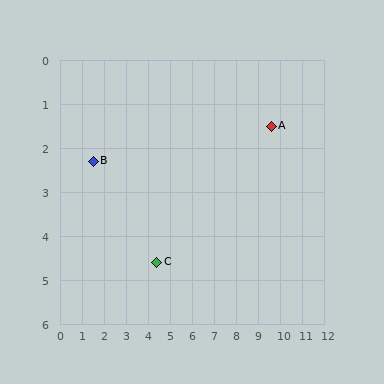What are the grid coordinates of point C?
Point C is at approximately (4.4, 4.6).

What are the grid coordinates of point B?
Point B is at approximately (1.5, 2.3).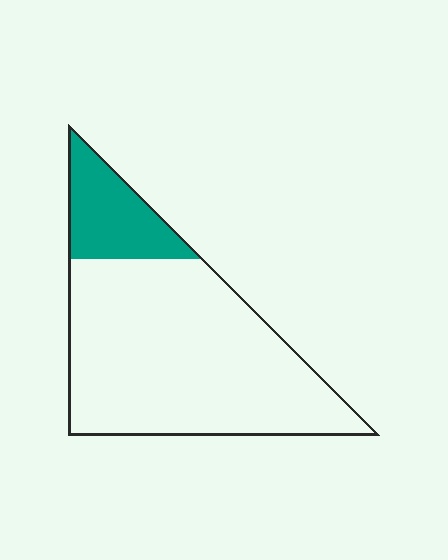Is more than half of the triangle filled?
No.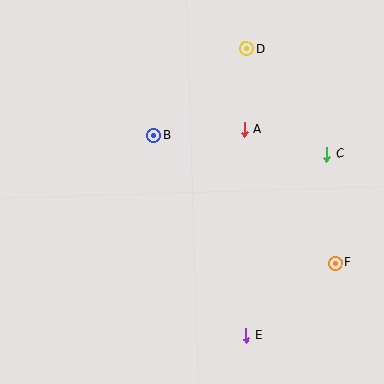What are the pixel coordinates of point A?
Point A is at (244, 130).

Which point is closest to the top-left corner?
Point B is closest to the top-left corner.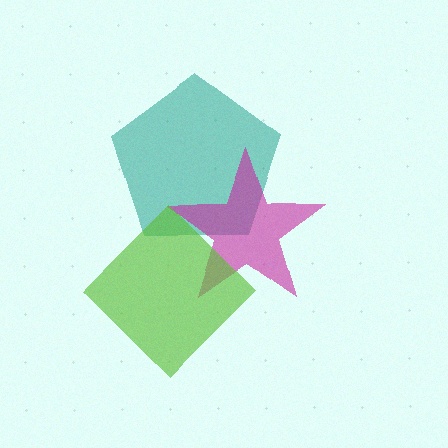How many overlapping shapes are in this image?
There are 3 overlapping shapes in the image.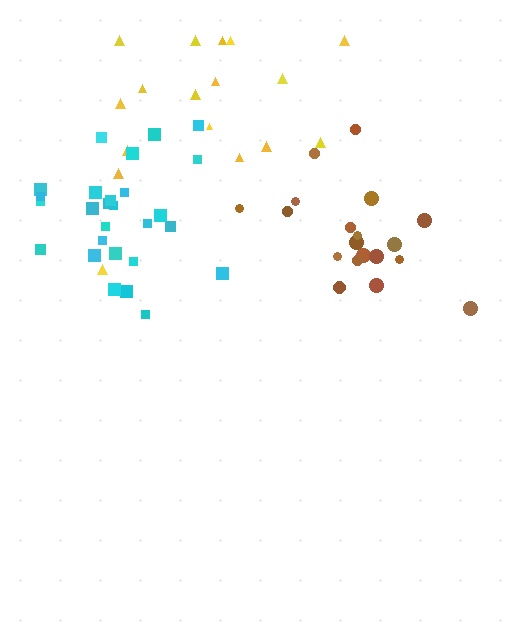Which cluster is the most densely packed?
Cyan.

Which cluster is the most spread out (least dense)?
Yellow.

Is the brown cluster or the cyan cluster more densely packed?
Cyan.